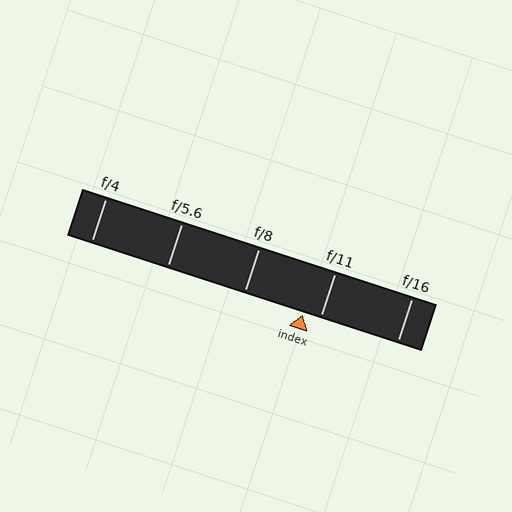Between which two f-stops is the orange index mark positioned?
The index mark is between f/8 and f/11.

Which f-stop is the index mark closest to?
The index mark is closest to f/11.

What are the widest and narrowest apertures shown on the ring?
The widest aperture shown is f/4 and the narrowest is f/16.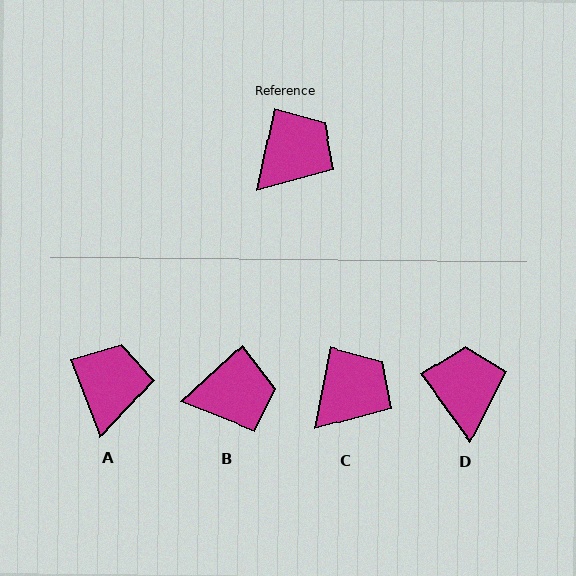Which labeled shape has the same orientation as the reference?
C.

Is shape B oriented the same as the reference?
No, it is off by about 37 degrees.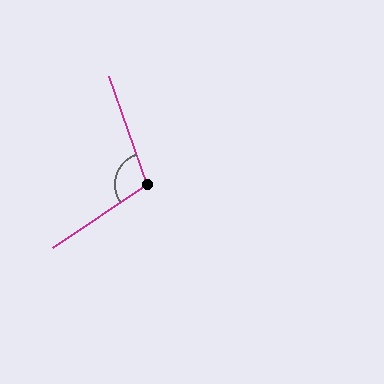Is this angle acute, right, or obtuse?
It is obtuse.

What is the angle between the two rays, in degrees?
Approximately 105 degrees.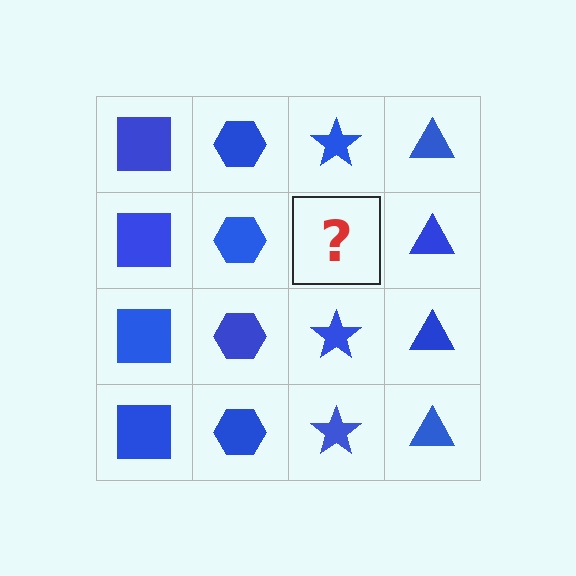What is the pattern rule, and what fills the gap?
The rule is that each column has a consistent shape. The gap should be filled with a blue star.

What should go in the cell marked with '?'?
The missing cell should contain a blue star.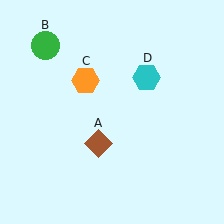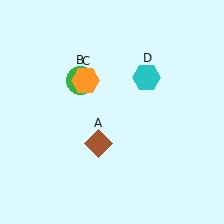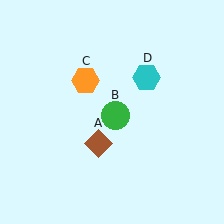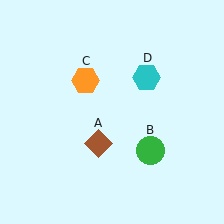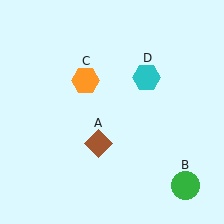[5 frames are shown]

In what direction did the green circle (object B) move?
The green circle (object B) moved down and to the right.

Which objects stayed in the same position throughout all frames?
Brown diamond (object A) and orange hexagon (object C) and cyan hexagon (object D) remained stationary.